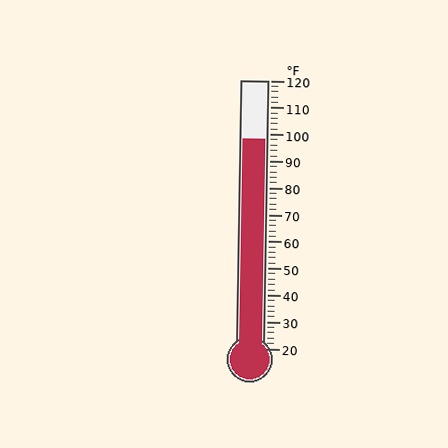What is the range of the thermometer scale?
The thermometer scale ranges from 20°F to 120°F.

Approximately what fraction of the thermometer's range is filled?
The thermometer is filled to approximately 80% of its range.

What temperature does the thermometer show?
The thermometer shows approximately 98°F.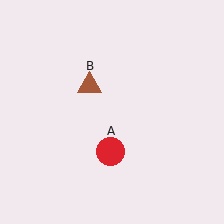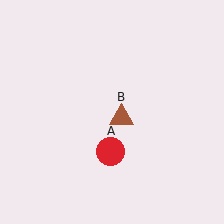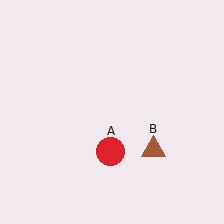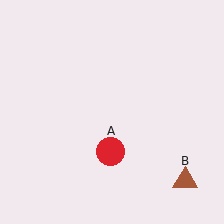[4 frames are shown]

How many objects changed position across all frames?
1 object changed position: brown triangle (object B).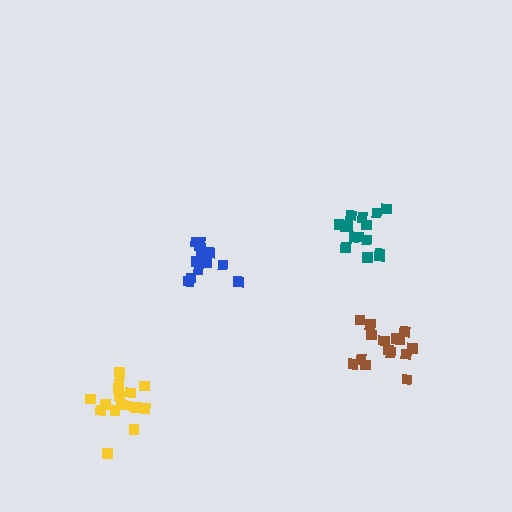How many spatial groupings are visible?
There are 4 spatial groupings.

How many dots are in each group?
Group 1: 16 dots, Group 2: 15 dots, Group 3: 17 dots, Group 4: 15 dots (63 total).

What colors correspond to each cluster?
The clusters are colored: yellow, blue, brown, teal.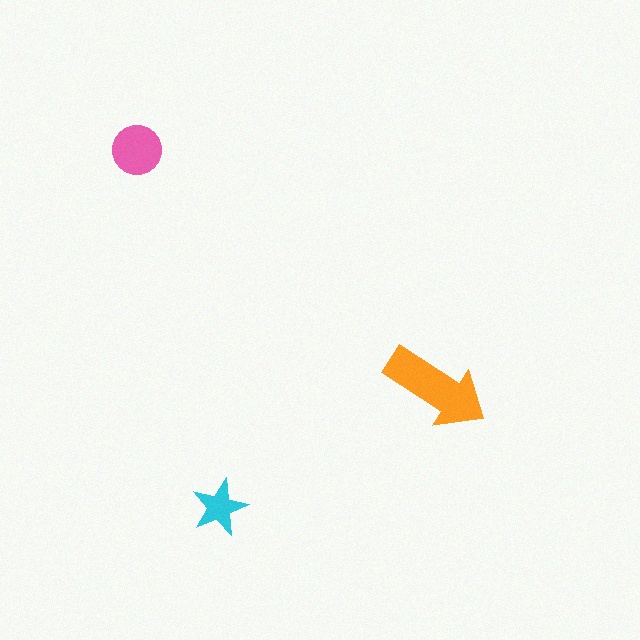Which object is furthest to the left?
The pink circle is leftmost.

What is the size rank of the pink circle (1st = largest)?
2nd.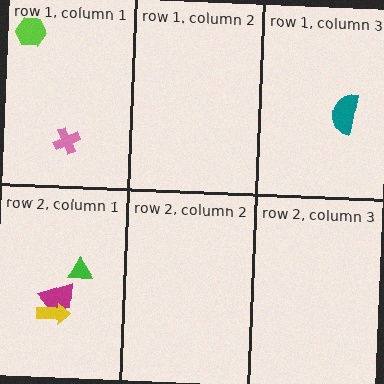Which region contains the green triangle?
The row 2, column 1 region.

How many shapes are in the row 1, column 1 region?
2.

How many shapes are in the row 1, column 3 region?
1.